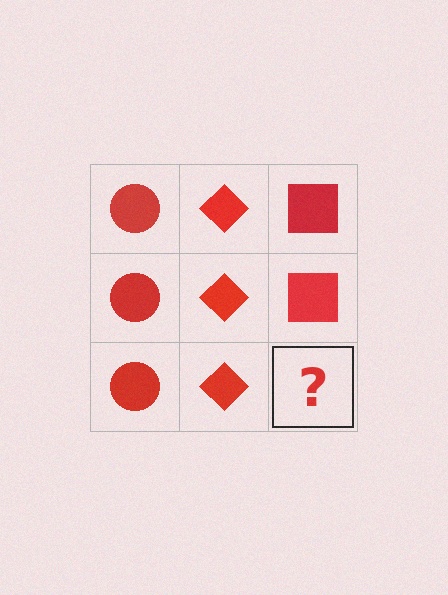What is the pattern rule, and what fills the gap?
The rule is that each column has a consistent shape. The gap should be filled with a red square.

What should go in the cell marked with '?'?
The missing cell should contain a red square.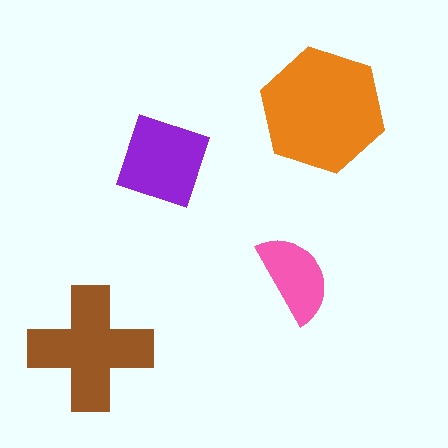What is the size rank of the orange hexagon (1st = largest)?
1st.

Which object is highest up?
The orange hexagon is topmost.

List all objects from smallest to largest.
The pink semicircle, the purple square, the brown cross, the orange hexagon.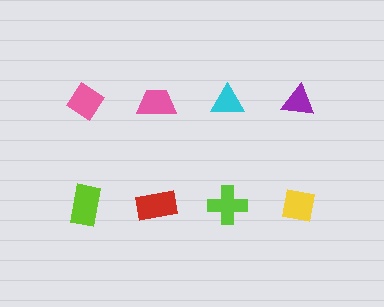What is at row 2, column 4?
A yellow square.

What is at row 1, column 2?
A pink trapezoid.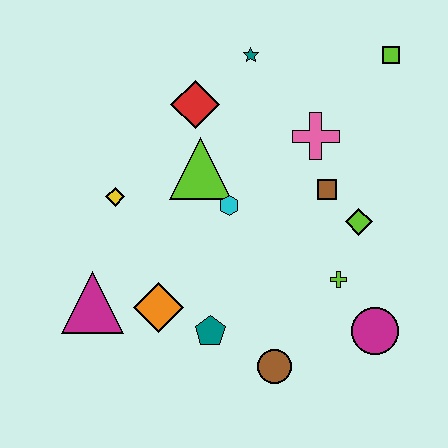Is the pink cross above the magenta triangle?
Yes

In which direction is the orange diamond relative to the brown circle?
The orange diamond is to the left of the brown circle.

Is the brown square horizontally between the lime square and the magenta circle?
No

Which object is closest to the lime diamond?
The brown square is closest to the lime diamond.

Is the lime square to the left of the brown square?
No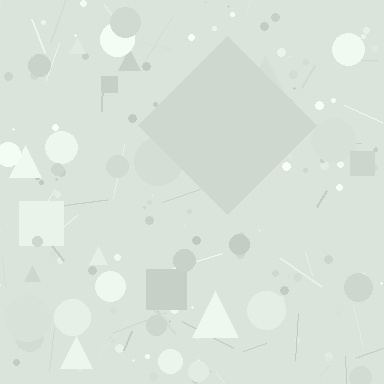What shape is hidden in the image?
A diamond is hidden in the image.